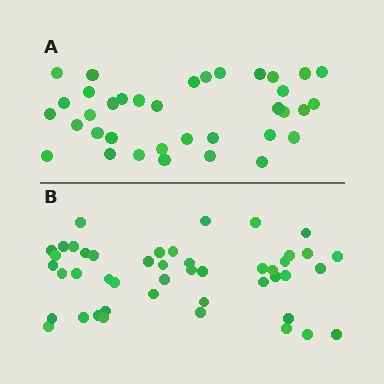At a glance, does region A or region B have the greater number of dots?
Region B (the bottom region) has more dots.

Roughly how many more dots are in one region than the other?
Region B has roughly 10 or so more dots than region A.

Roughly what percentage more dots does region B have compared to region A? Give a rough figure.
About 30% more.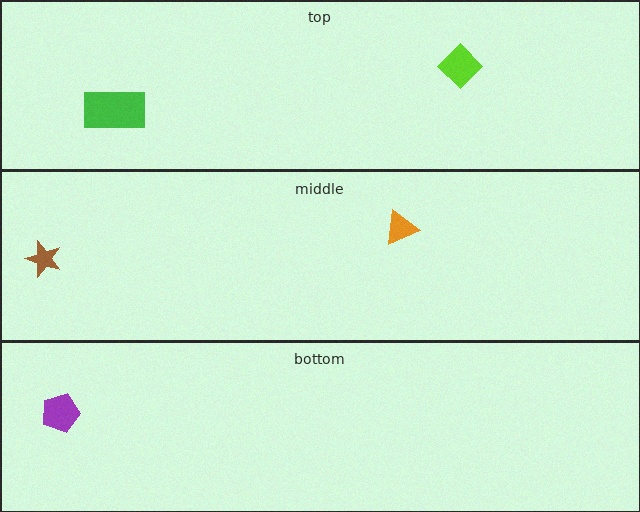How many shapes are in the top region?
2.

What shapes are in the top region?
The lime diamond, the green rectangle.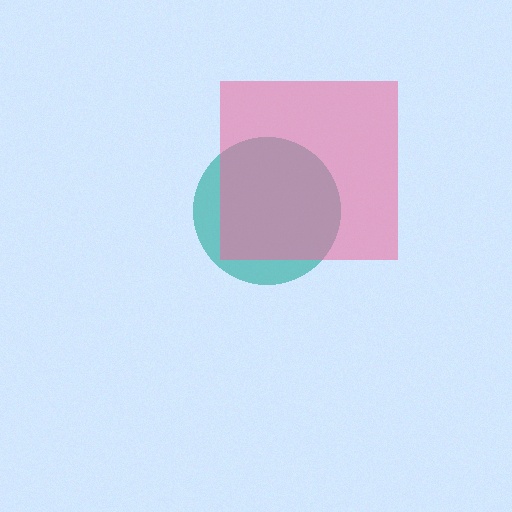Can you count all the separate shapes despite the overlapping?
Yes, there are 2 separate shapes.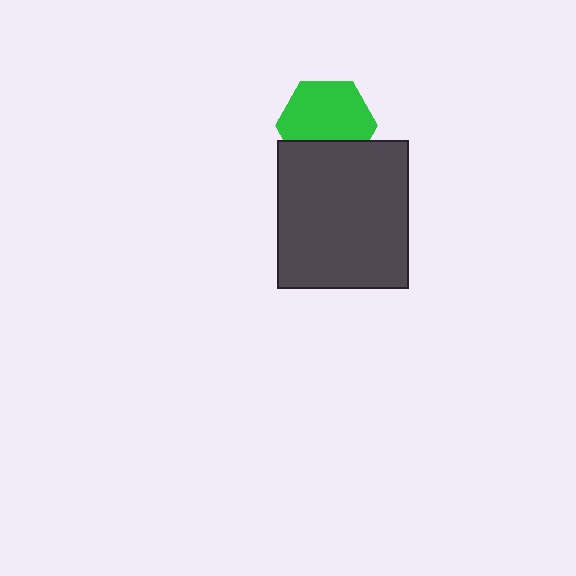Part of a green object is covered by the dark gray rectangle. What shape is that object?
It is a hexagon.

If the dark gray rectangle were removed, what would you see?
You would see the complete green hexagon.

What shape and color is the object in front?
The object in front is a dark gray rectangle.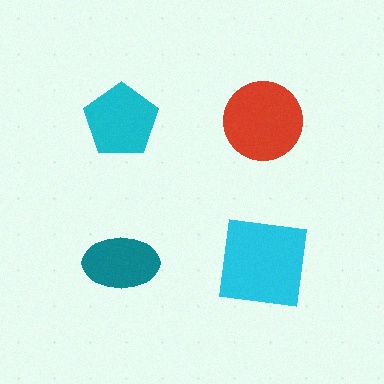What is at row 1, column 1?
A cyan pentagon.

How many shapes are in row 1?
2 shapes.